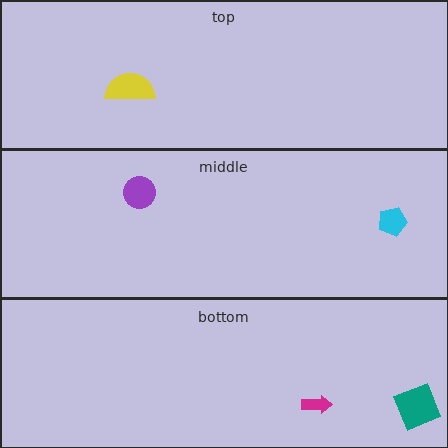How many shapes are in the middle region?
2.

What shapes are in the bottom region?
The teal diamond, the magenta arrow.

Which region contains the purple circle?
The middle region.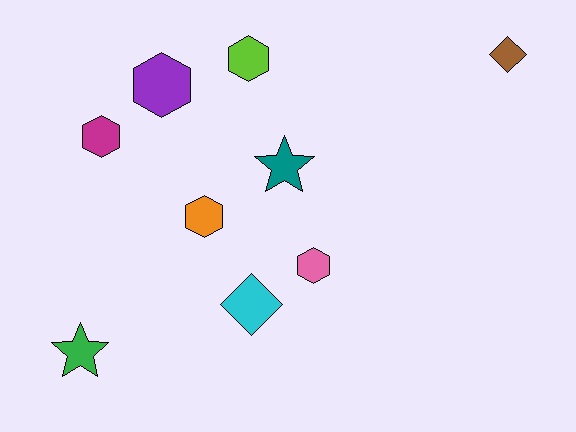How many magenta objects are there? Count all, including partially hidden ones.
There is 1 magenta object.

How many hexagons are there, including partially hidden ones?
There are 5 hexagons.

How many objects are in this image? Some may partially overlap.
There are 9 objects.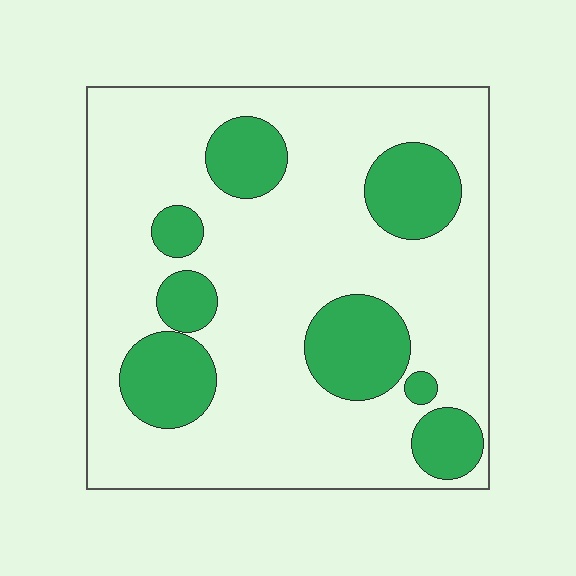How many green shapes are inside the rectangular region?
8.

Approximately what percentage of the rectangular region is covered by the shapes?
Approximately 25%.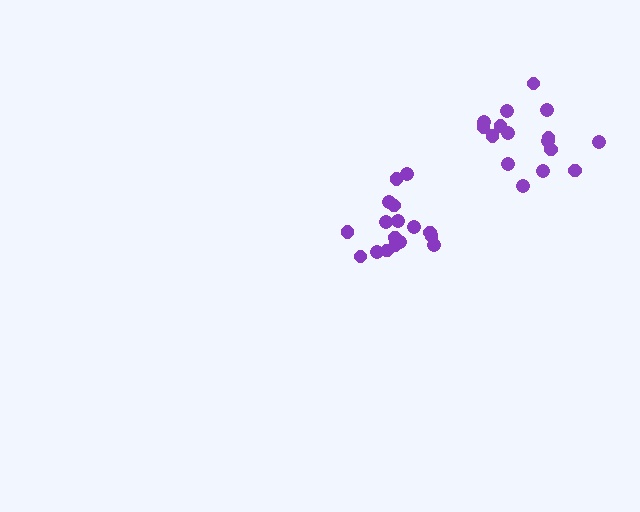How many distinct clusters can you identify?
There are 2 distinct clusters.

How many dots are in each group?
Group 1: 18 dots, Group 2: 16 dots (34 total).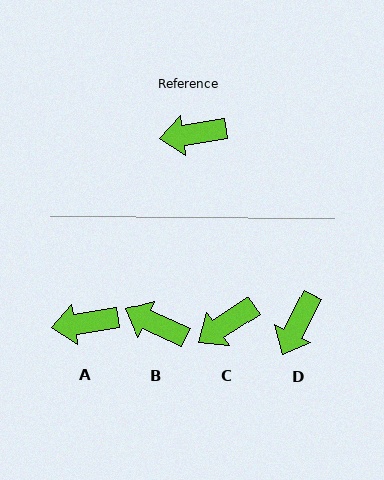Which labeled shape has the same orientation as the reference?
A.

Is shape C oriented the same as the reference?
No, it is off by about 25 degrees.